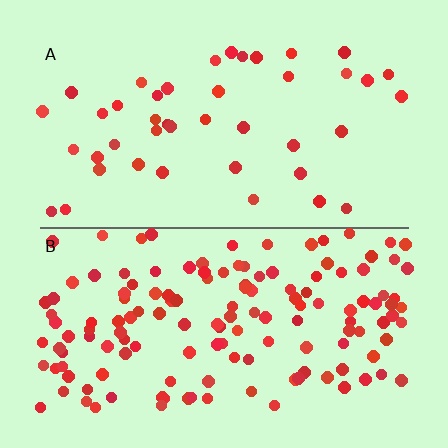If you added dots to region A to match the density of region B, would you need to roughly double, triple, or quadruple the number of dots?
Approximately triple.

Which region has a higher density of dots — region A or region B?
B (the bottom).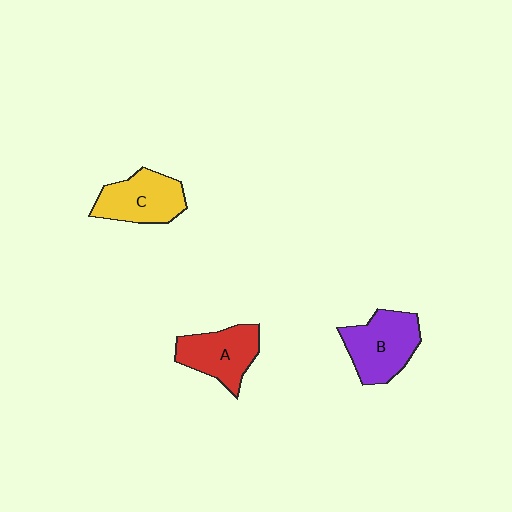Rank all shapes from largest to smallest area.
From largest to smallest: B (purple), C (yellow), A (red).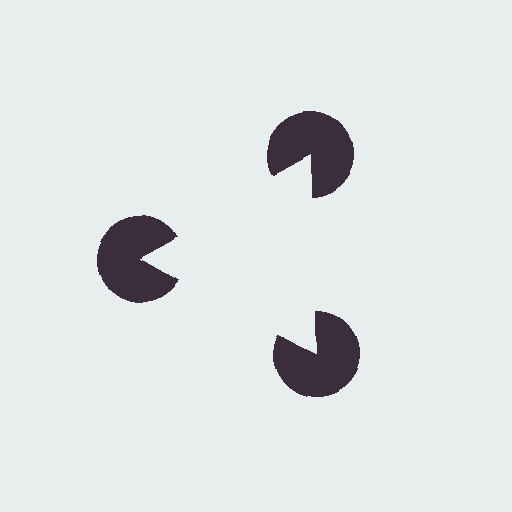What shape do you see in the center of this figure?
An illusory triangle — its edges are inferred from the aligned wedge cuts in the pac-man discs, not physically drawn.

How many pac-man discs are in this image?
There are 3 — one at each vertex of the illusory triangle.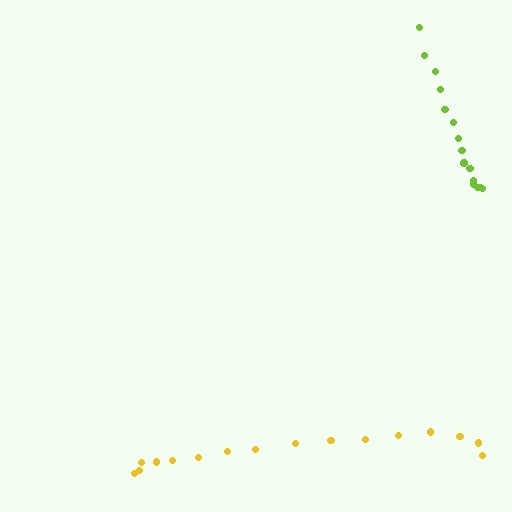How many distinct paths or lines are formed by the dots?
There are 2 distinct paths.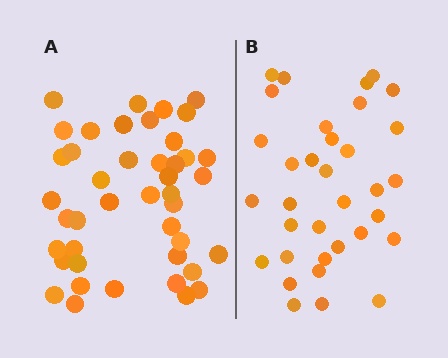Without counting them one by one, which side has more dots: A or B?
Region A (the left region) has more dots.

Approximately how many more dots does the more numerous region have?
Region A has roughly 8 or so more dots than region B.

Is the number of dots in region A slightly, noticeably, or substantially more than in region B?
Region A has noticeably more, but not dramatically so. The ratio is roughly 1.3 to 1.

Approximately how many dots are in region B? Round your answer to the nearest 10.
About 30 dots. (The exact count is 34, which rounds to 30.)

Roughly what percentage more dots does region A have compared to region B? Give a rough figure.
About 25% more.